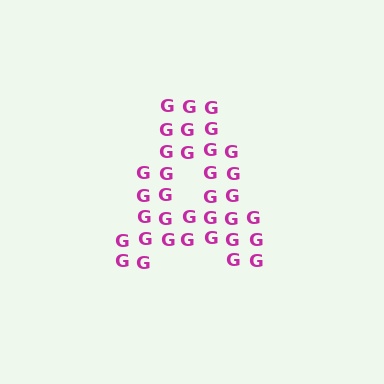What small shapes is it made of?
It is made of small letter G's.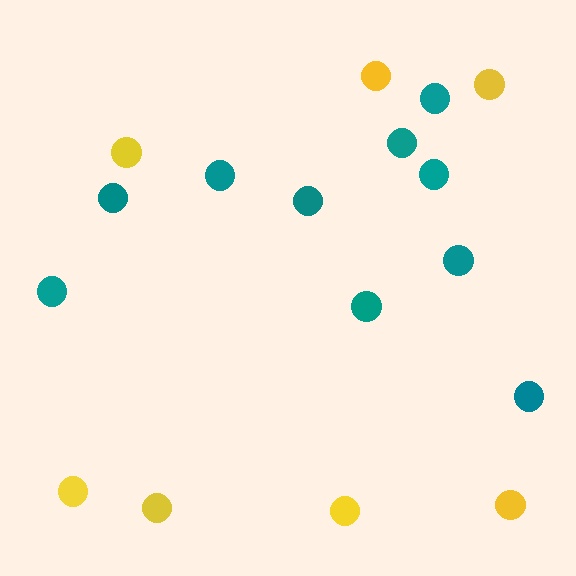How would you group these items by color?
There are 2 groups: one group of yellow circles (7) and one group of teal circles (10).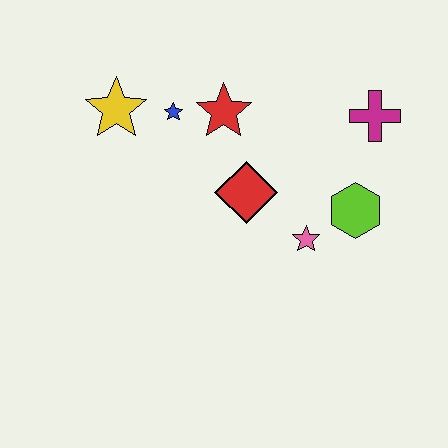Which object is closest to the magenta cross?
The lime hexagon is closest to the magenta cross.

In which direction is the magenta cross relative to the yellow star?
The magenta cross is to the right of the yellow star.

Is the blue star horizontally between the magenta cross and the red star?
No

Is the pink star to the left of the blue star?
No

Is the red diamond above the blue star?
No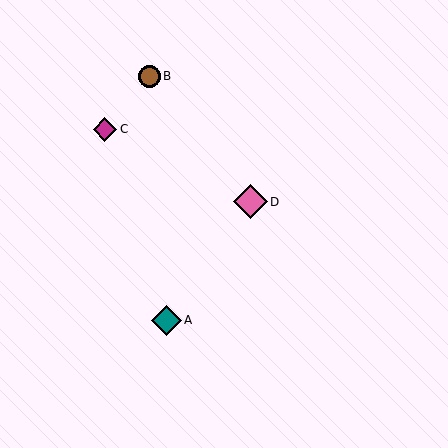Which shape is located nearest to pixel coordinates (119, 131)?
The magenta diamond (labeled C) at (105, 129) is nearest to that location.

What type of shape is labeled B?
Shape B is a brown circle.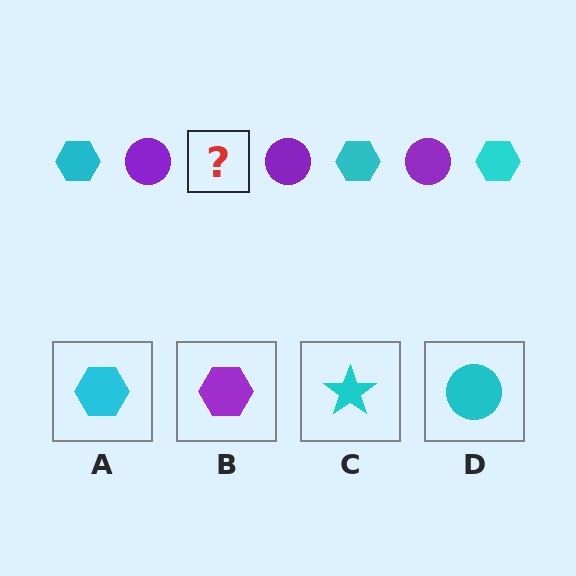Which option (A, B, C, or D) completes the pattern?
A.